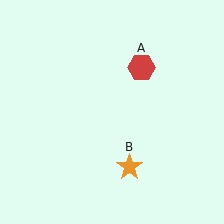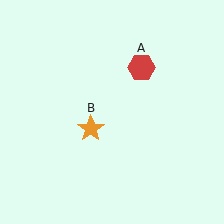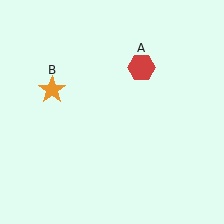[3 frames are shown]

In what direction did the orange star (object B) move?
The orange star (object B) moved up and to the left.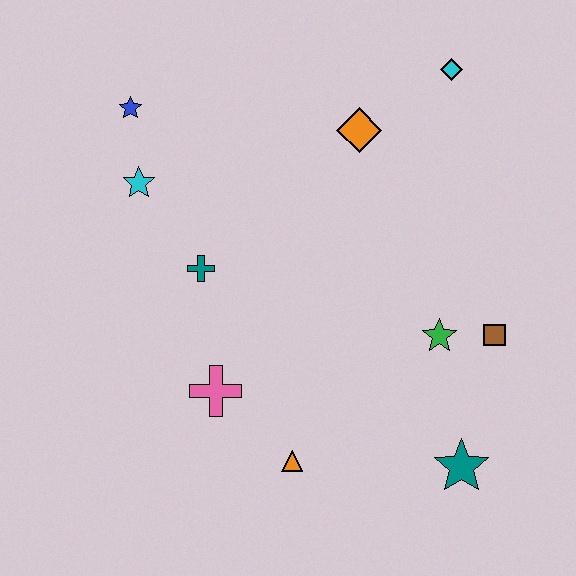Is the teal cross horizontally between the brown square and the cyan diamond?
No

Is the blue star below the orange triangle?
No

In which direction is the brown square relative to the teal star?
The brown square is above the teal star.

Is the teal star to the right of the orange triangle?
Yes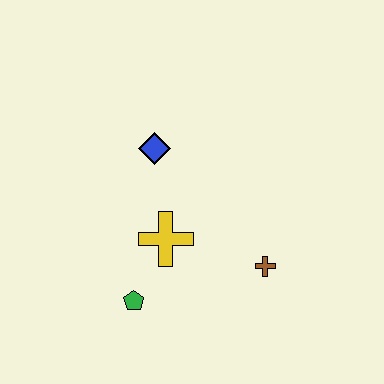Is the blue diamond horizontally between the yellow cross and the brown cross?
No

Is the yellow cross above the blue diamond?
No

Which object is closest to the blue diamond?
The yellow cross is closest to the blue diamond.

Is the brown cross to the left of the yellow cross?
No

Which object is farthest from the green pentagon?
The blue diamond is farthest from the green pentagon.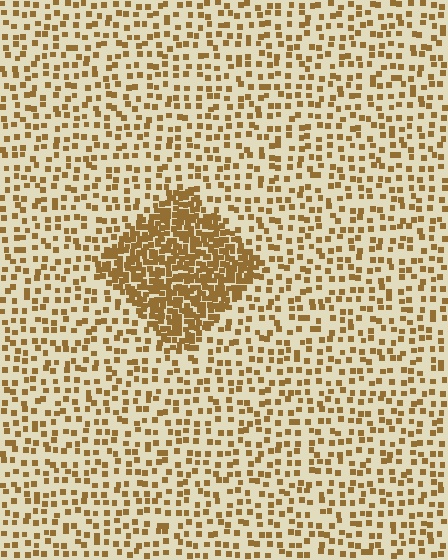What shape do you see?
I see a diamond.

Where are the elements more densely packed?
The elements are more densely packed inside the diamond boundary.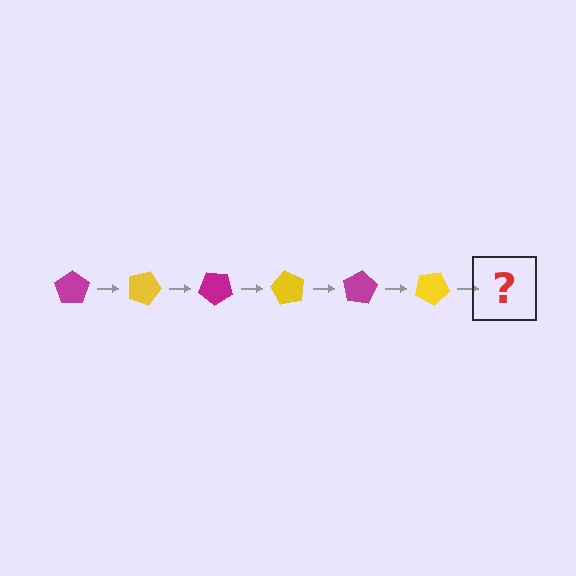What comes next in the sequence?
The next element should be a magenta pentagon, rotated 120 degrees from the start.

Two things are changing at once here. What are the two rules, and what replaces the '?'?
The two rules are that it rotates 20 degrees each step and the color cycles through magenta and yellow. The '?' should be a magenta pentagon, rotated 120 degrees from the start.